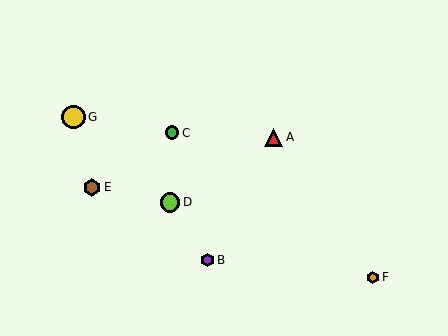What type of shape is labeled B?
Shape B is a purple hexagon.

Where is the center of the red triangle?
The center of the red triangle is at (274, 137).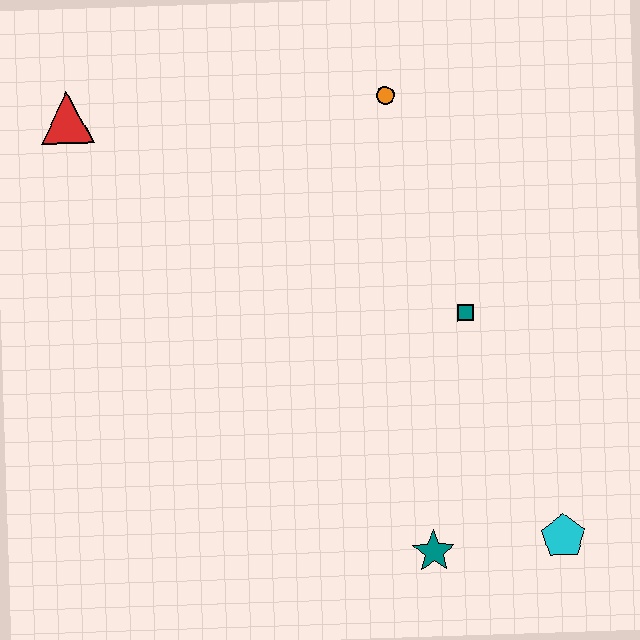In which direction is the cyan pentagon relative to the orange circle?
The cyan pentagon is below the orange circle.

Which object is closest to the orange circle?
The teal square is closest to the orange circle.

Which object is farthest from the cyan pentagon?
The red triangle is farthest from the cyan pentagon.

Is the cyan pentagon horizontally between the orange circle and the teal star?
No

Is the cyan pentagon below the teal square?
Yes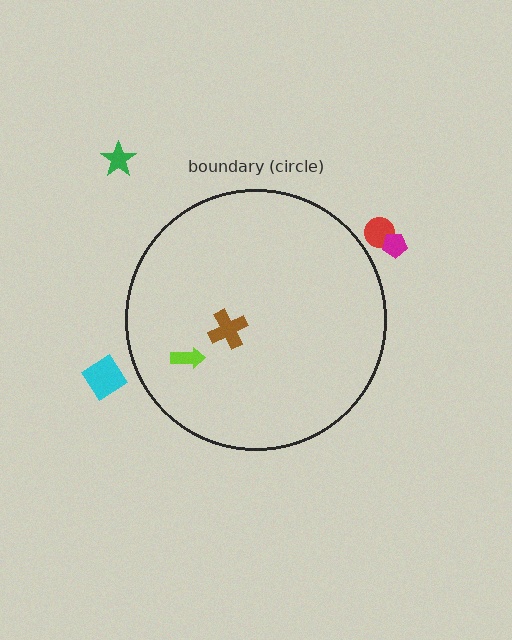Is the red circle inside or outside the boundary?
Outside.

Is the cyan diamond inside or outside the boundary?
Outside.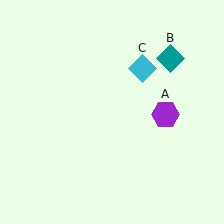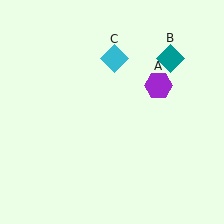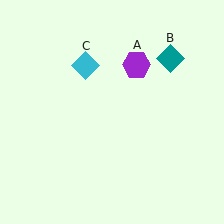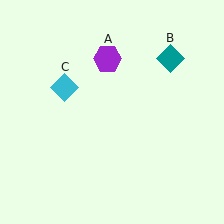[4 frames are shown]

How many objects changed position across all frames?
2 objects changed position: purple hexagon (object A), cyan diamond (object C).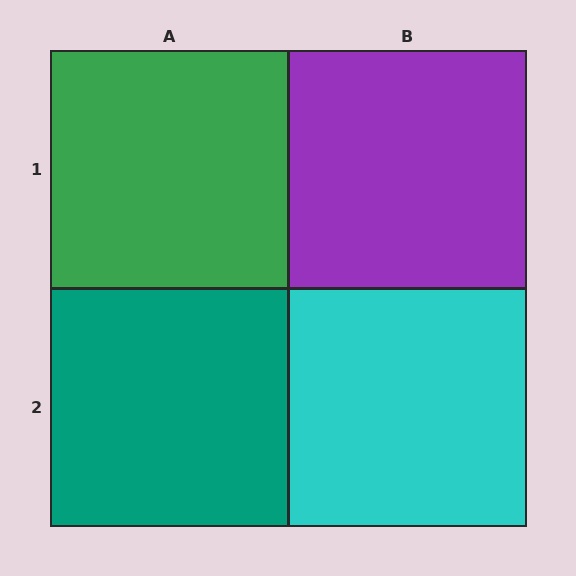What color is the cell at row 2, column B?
Cyan.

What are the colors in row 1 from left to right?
Green, purple.